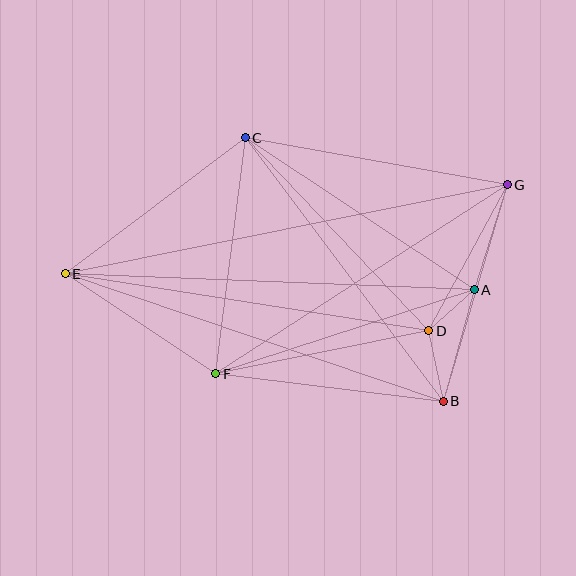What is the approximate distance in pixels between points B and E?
The distance between B and E is approximately 399 pixels.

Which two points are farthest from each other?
Points E and G are farthest from each other.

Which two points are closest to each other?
Points A and D are closest to each other.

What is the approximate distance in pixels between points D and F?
The distance between D and F is approximately 217 pixels.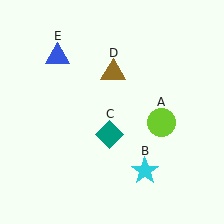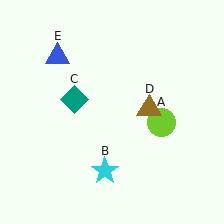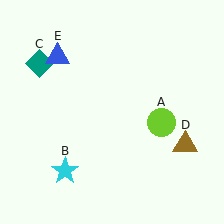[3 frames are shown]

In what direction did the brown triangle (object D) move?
The brown triangle (object D) moved down and to the right.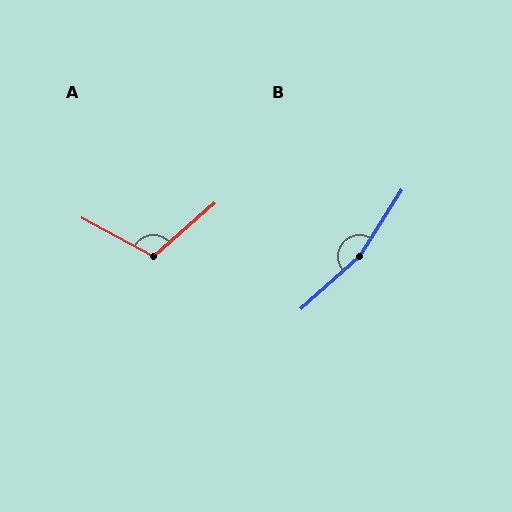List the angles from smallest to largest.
A (111°), B (165°).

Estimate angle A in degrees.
Approximately 111 degrees.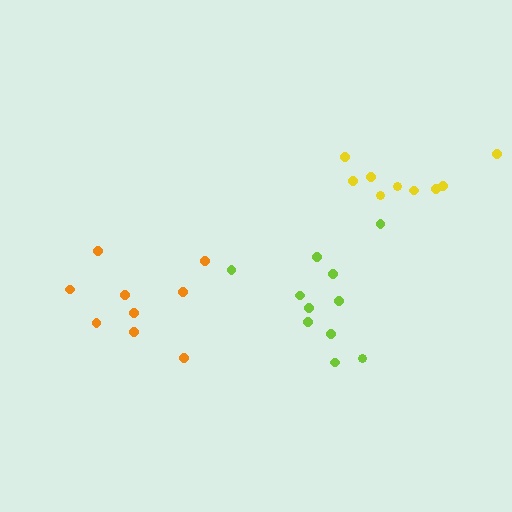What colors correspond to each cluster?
The clusters are colored: yellow, orange, lime.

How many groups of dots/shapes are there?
There are 3 groups.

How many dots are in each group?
Group 1: 9 dots, Group 2: 9 dots, Group 3: 11 dots (29 total).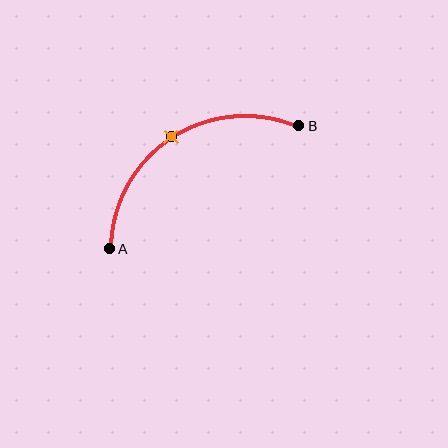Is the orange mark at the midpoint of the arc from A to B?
Yes. The orange mark lies on the arc at equal arc-length from both A and B — it is the arc midpoint.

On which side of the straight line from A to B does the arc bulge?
The arc bulges above the straight line connecting A and B.